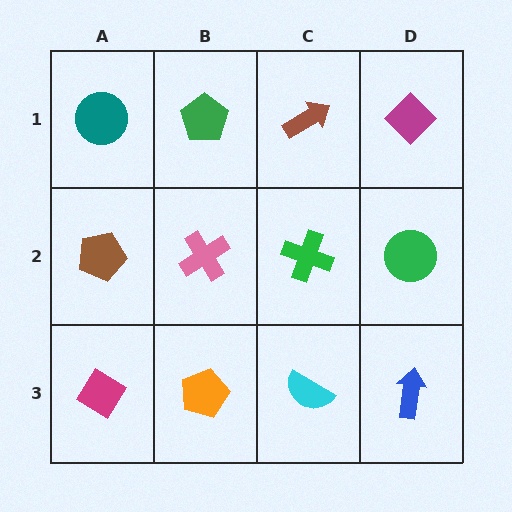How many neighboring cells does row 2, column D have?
3.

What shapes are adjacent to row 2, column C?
A brown arrow (row 1, column C), a cyan semicircle (row 3, column C), a pink cross (row 2, column B), a green circle (row 2, column D).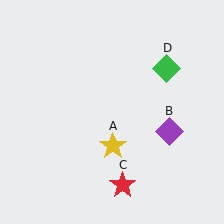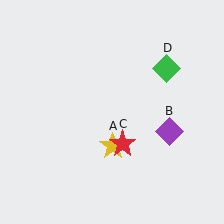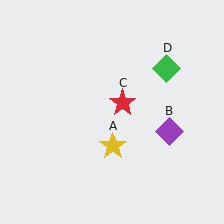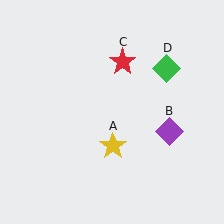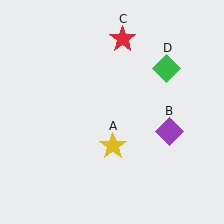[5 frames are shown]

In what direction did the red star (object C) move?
The red star (object C) moved up.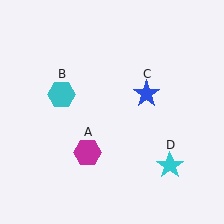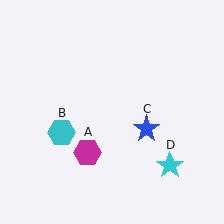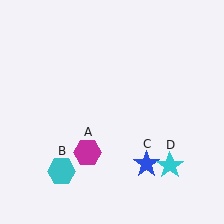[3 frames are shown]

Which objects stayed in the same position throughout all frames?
Magenta hexagon (object A) and cyan star (object D) remained stationary.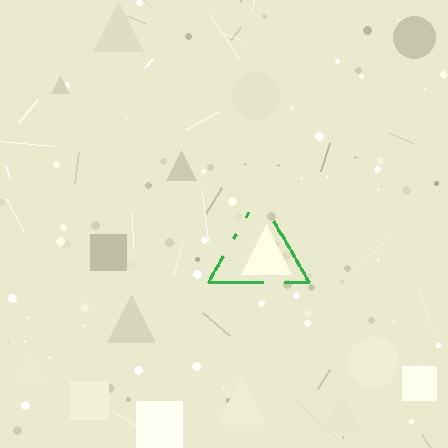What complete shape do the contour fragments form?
The contour fragments form a triangle.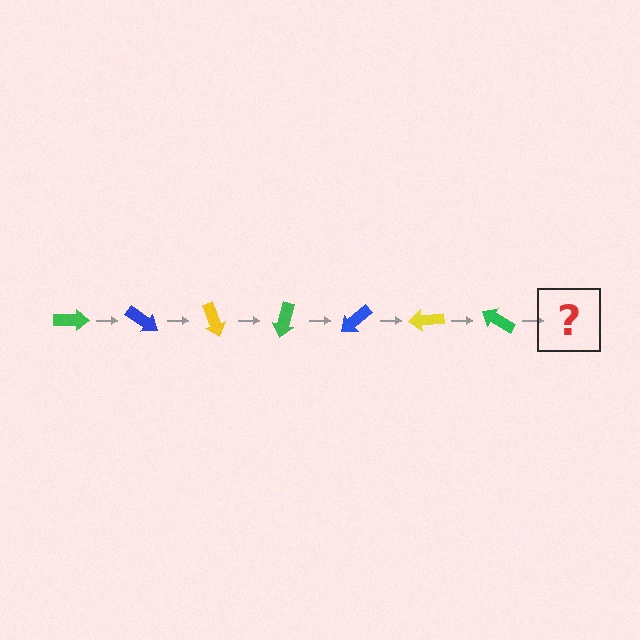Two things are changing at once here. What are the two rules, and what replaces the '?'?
The two rules are that it rotates 35 degrees each step and the color cycles through green, blue, and yellow. The '?' should be a blue arrow, rotated 245 degrees from the start.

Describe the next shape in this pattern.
It should be a blue arrow, rotated 245 degrees from the start.